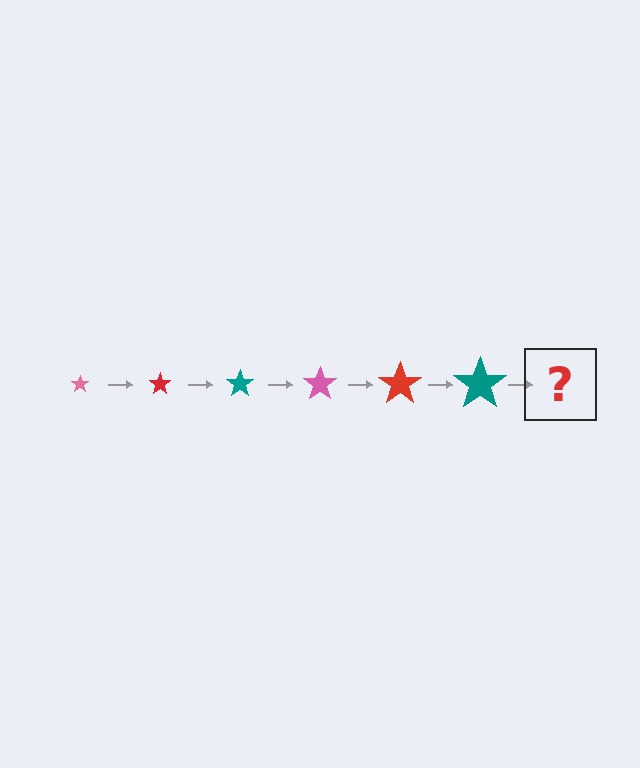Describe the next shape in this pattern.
It should be a pink star, larger than the previous one.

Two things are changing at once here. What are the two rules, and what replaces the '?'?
The two rules are that the star grows larger each step and the color cycles through pink, red, and teal. The '?' should be a pink star, larger than the previous one.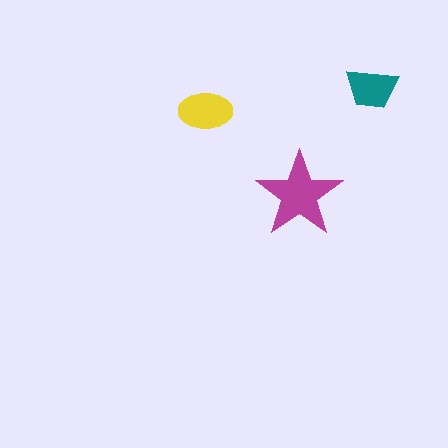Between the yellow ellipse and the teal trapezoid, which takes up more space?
The yellow ellipse.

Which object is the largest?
The magenta star.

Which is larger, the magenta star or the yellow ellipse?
The magenta star.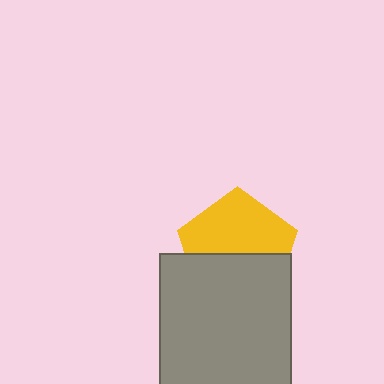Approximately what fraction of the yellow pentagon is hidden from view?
Roughly 45% of the yellow pentagon is hidden behind the gray square.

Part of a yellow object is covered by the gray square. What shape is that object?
It is a pentagon.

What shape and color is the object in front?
The object in front is a gray square.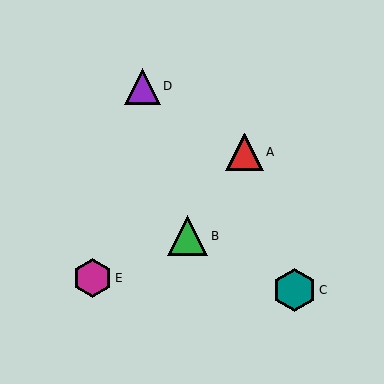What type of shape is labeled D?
Shape D is a purple triangle.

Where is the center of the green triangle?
The center of the green triangle is at (188, 236).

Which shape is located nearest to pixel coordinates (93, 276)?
The magenta hexagon (labeled E) at (92, 278) is nearest to that location.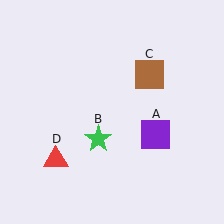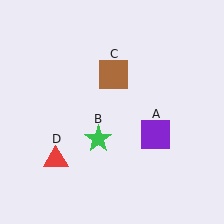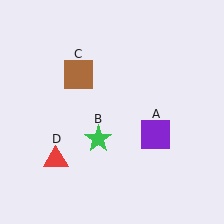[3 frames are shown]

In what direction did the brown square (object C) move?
The brown square (object C) moved left.